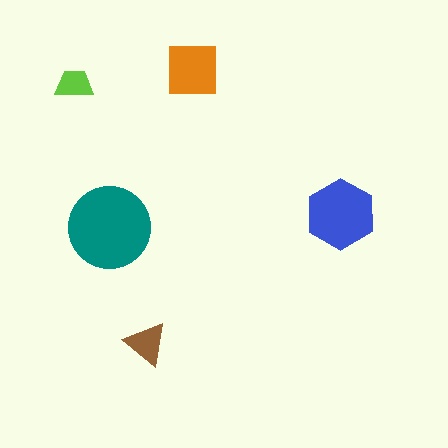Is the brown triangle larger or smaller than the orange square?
Smaller.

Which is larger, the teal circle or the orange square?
The teal circle.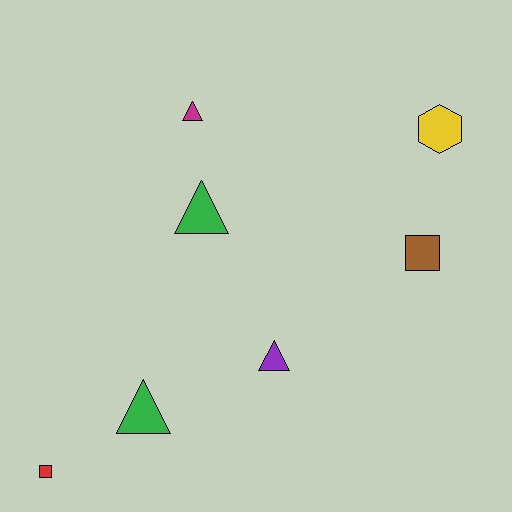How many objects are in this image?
There are 7 objects.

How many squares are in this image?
There are 2 squares.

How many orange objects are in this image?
There are no orange objects.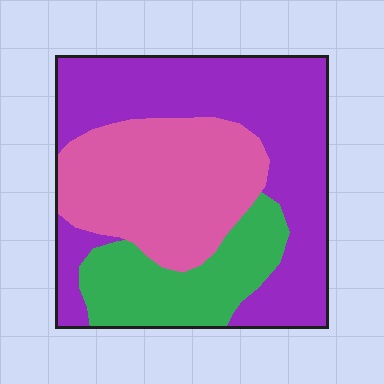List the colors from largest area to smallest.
From largest to smallest: purple, pink, green.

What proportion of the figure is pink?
Pink takes up about one third (1/3) of the figure.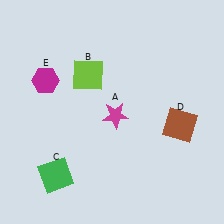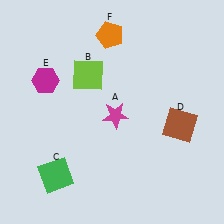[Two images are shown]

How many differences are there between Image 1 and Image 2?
There is 1 difference between the two images.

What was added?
An orange pentagon (F) was added in Image 2.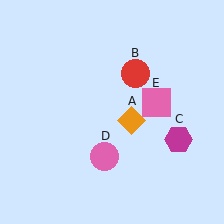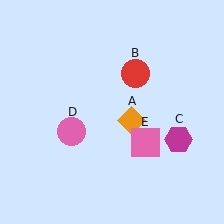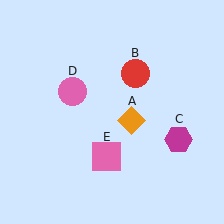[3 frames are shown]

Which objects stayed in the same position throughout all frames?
Orange diamond (object A) and red circle (object B) and magenta hexagon (object C) remained stationary.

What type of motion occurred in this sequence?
The pink circle (object D), pink square (object E) rotated clockwise around the center of the scene.